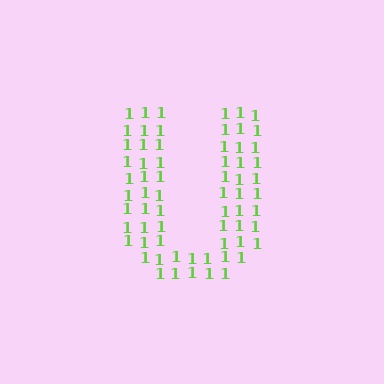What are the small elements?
The small elements are digit 1's.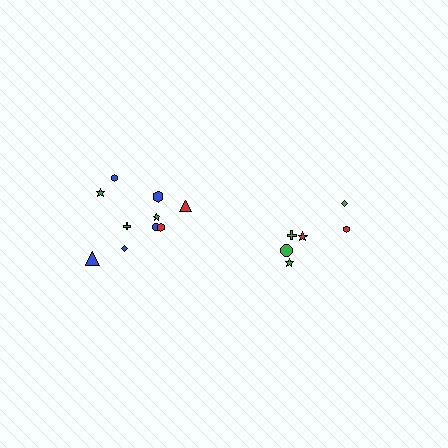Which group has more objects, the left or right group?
The left group.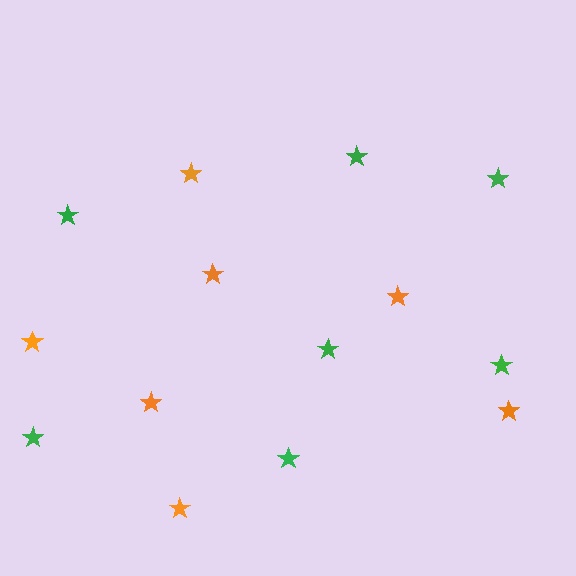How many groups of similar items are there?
There are 2 groups: one group of green stars (7) and one group of orange stars (7).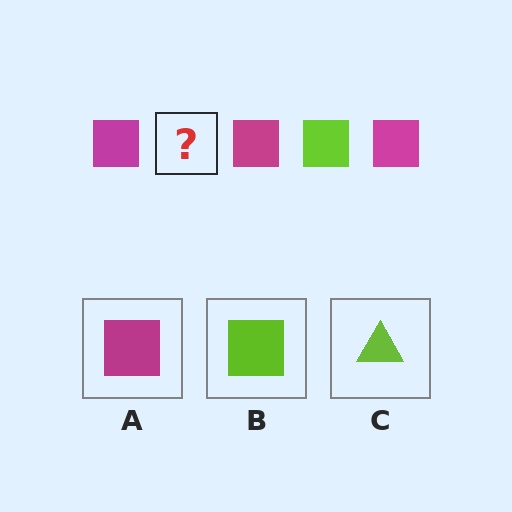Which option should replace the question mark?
Option B.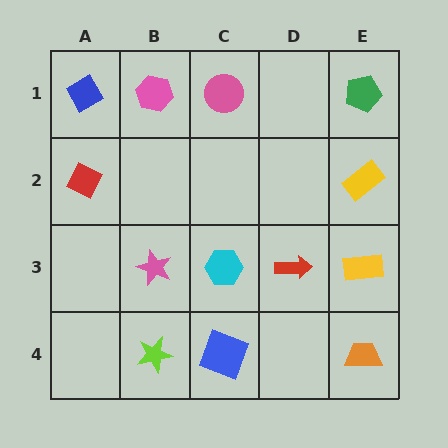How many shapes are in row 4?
3 shapes.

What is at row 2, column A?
A red diamond.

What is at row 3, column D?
A red arrow.